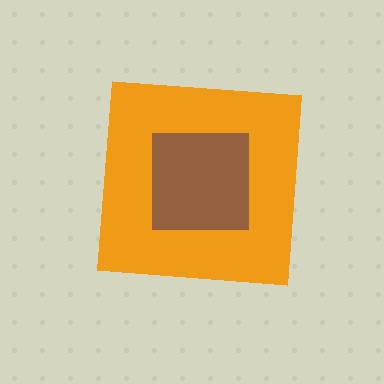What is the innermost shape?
The brown square.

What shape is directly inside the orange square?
The brown square.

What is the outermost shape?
The orange square.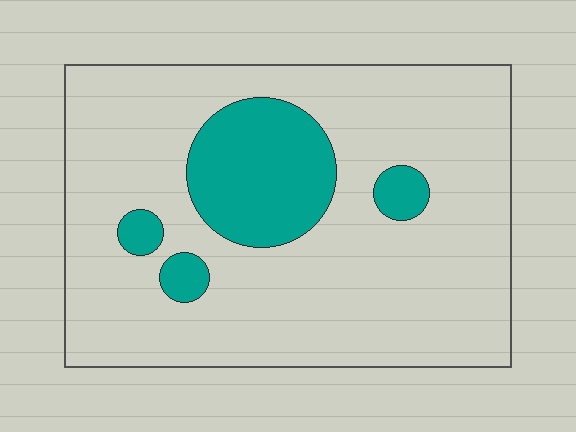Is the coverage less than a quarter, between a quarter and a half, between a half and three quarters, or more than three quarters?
Less than a quarter.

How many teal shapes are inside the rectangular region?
4.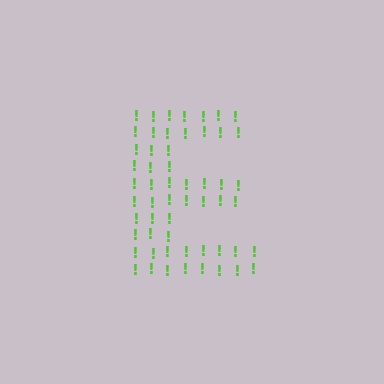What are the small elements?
The small elements are exclamation marks.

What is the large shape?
The large shape is the letter E.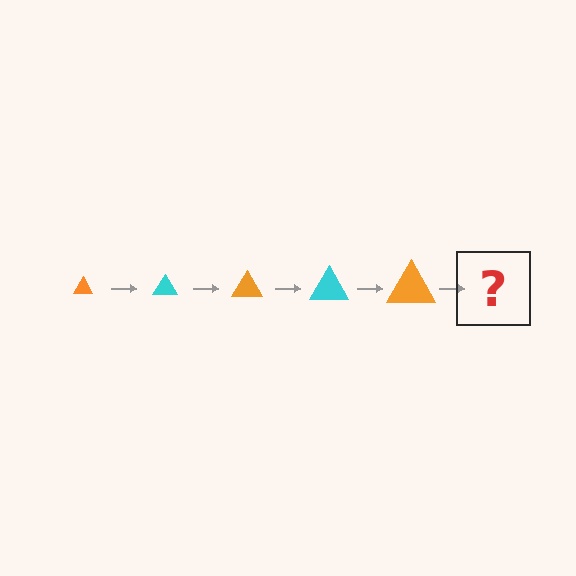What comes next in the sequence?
The next element should be a cyan triangle, larger than the previous one.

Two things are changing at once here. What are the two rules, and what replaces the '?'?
The two rules are that the triangle grows larger each step and the color cycles through orange and cyan. The '?' should be a cyan triangle, larger than the previous one.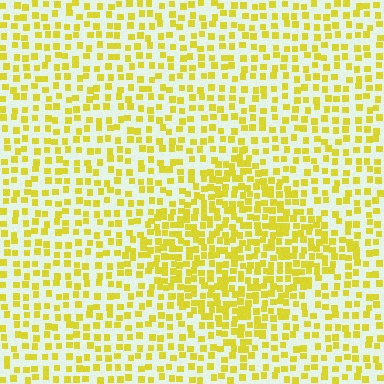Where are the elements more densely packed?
The elements are more densely packed inside the diamond boundary.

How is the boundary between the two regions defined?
The boundary is defined by a change in element density (approximately 1.8x ratio). All elements are the same color, size, and shape.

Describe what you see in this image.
The image contains small yellow elements arranged at two different densities. A diamond-shaped region is visible where the elements are more densely packed than the surrounding area.